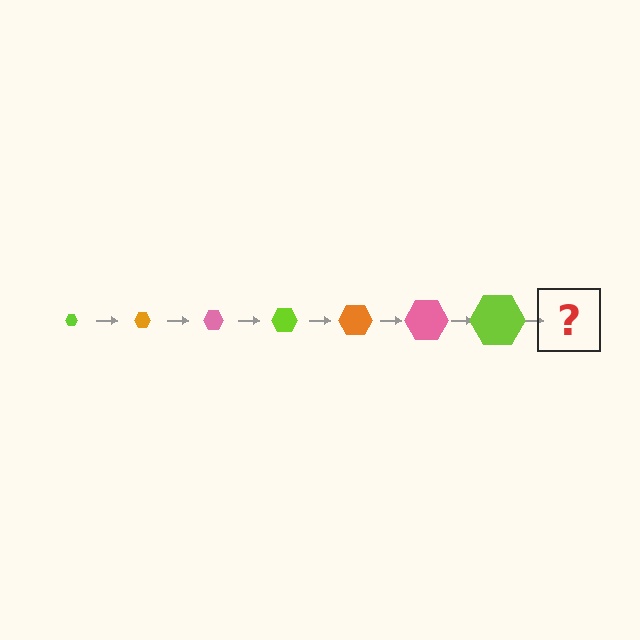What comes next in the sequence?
The next element should be an orange hexagon, larger than the previous one.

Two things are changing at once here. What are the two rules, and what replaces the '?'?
The two rules are that the hexagon grows larger each step and the color cycles through lime, orange, and pink. The '?' should be an orange hexagon, larger than the previous one.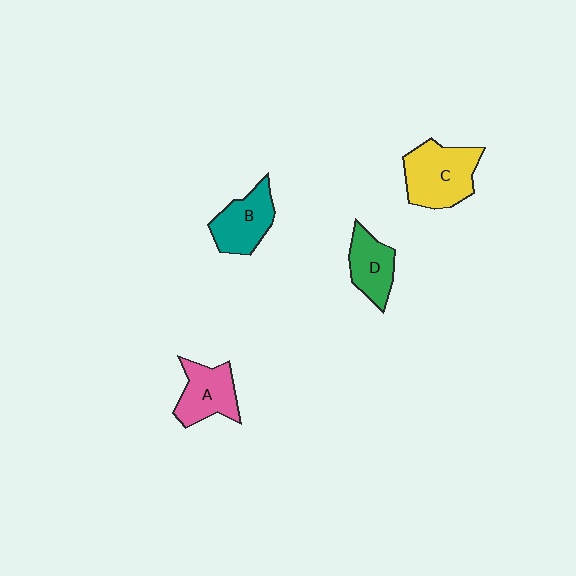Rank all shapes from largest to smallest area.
From largest to smallest: C (yellow), B (teal), A (pink), D (green).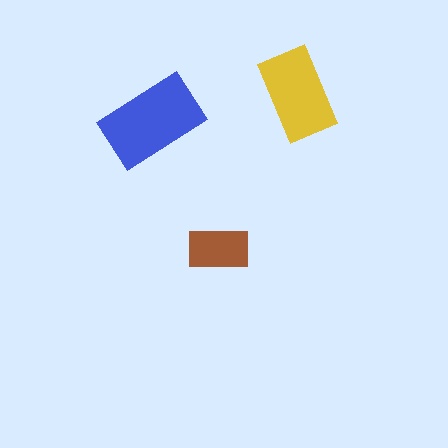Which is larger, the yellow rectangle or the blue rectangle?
The blue one.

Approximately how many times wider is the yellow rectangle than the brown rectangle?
About 1.5 times wider.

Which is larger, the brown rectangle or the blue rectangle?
The blue one.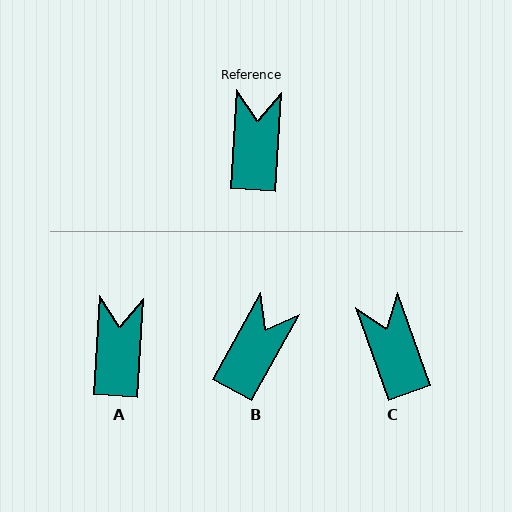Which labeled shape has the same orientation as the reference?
A.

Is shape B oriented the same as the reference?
No, it is off by about 25 degrees.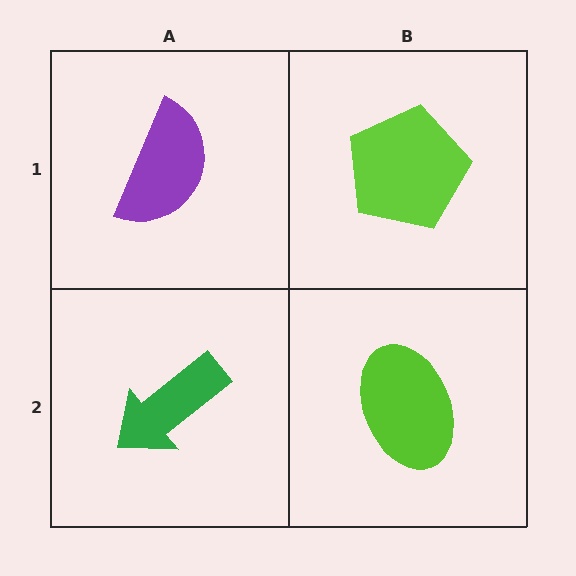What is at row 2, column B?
A lime ellipse.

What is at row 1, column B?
A lime pentagon.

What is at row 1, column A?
A purple semicircle.